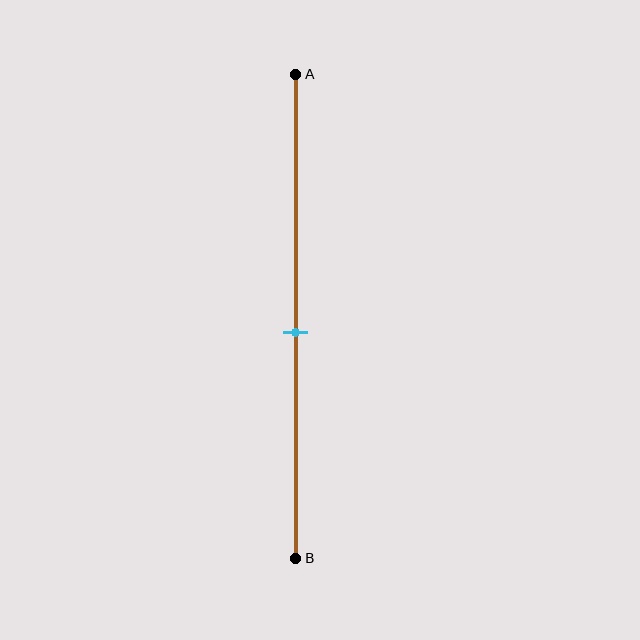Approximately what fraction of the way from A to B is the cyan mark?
The cyan mark is approximately 55% of the way from A to B.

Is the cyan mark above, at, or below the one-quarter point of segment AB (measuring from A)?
The cyan mark is below the one-quarter point of segment AB.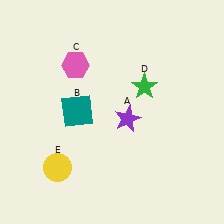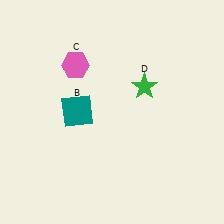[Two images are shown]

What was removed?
The yellow circle (E), the purple star (A) were removed in Image 2.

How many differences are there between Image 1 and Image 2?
There are 2 differences between the two images.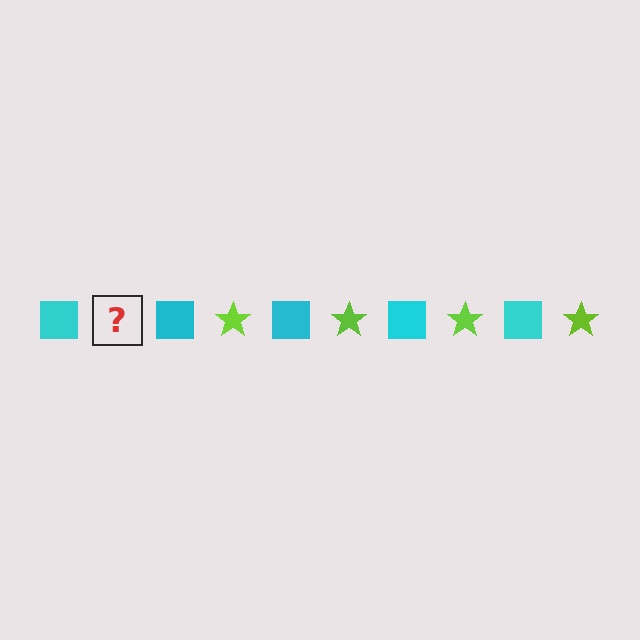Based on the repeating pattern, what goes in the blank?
The blank should be a lime star.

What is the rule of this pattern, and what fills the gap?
The rule is that the pattern alternates between cyan square and lime star. The gap should be filled with a lime star.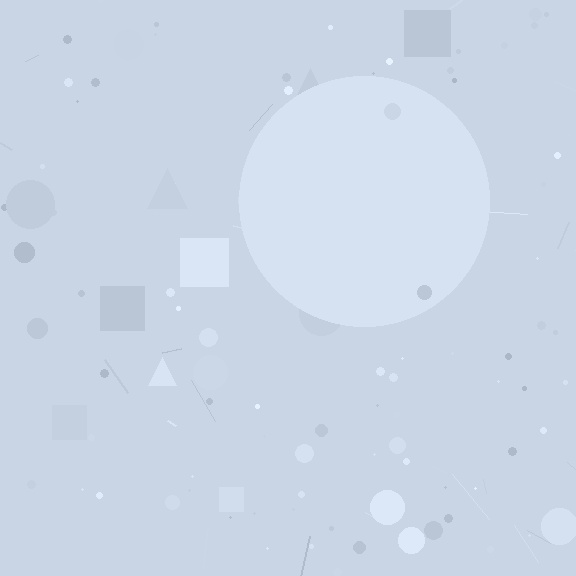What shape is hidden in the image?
A circle is hidden in the image.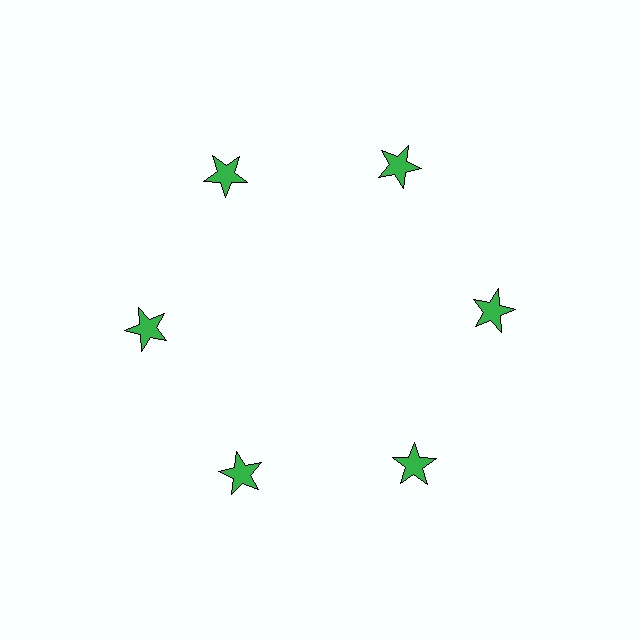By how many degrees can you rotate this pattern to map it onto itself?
The pattern maps onto itself every 60 degrees of rotation.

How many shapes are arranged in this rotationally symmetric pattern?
There are 6 shapes, arranged in 6 groups of 1.